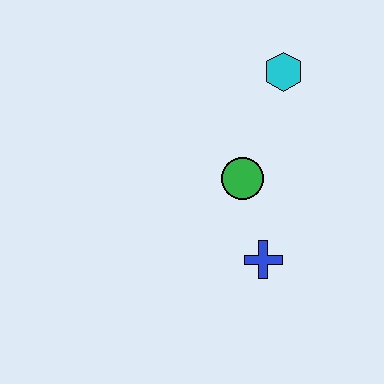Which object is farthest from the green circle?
The cyan hexagon is farthest from the green circle.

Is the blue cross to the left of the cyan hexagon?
Yes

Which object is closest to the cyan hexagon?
The green circle is closest to the cyan hexagon.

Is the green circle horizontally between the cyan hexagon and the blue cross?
No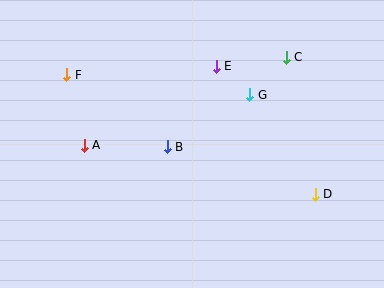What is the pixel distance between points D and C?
The distance between D and C is 140 pixels.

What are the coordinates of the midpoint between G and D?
The midpoint between G and D is at (283, 145).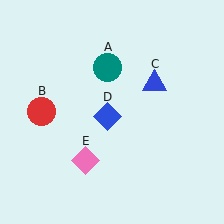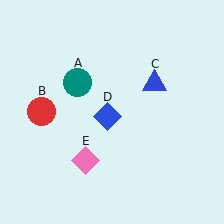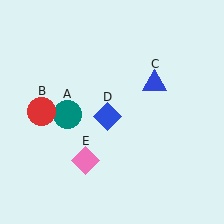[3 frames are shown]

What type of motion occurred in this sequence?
The teal circle (object A) rotated counterclockwise around the center of the scene.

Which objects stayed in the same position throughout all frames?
Red circle (object B) and blue triangle (object C) and blue diamond (object D) and pink diamond (object E) remained stationary.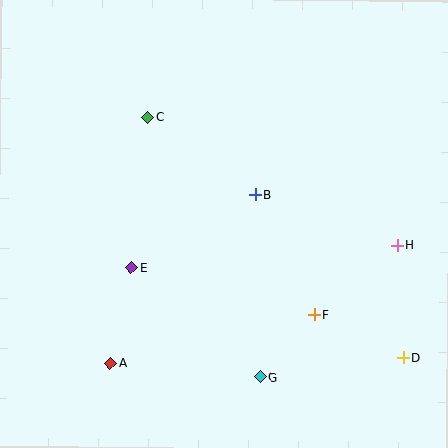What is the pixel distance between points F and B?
The distance between F and B is 133 pixels.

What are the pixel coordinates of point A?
Point A is at (110, 363).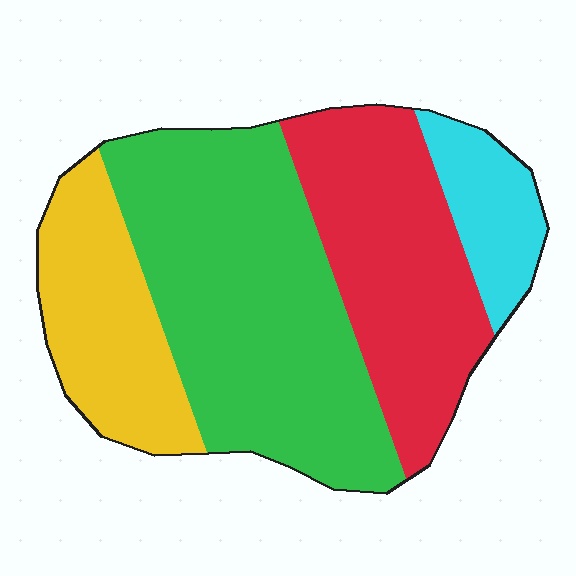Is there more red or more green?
Green.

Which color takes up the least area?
Cyan, at roughly 10%.